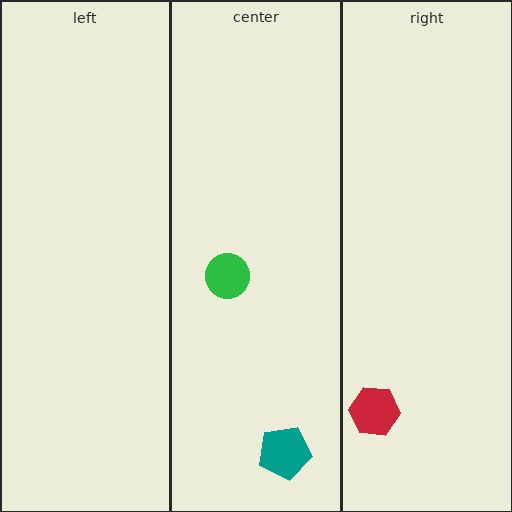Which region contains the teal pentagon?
The center region.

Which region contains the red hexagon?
The right region.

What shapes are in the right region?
The red hexagon.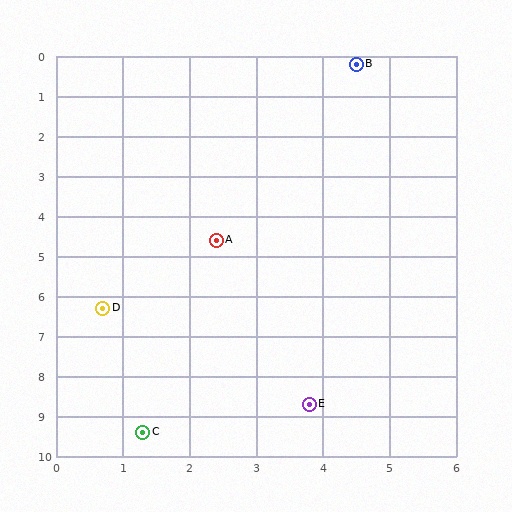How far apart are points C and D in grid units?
Points C and D are about 3.2 grid units apart.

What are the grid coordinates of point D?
Point D is at approximately (0.7, 6.3).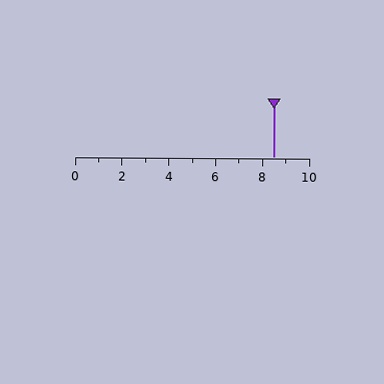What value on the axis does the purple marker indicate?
The marker indicates approximately 8.5.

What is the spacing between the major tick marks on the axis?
The major ticks are spaced 2 apart.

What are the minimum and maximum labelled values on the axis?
The axis runs from 0 to 10.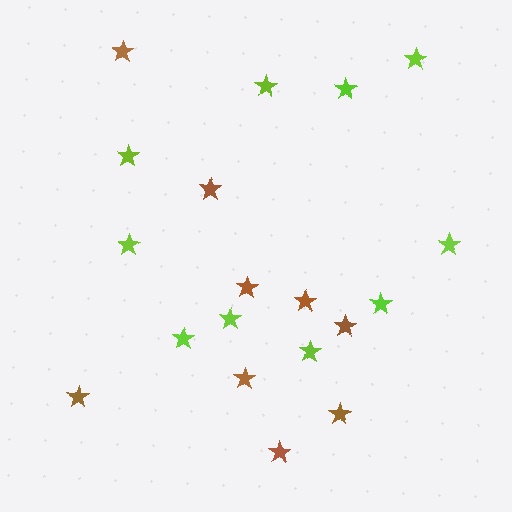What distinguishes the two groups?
There are 2 groups: one group of brown stars (9) and one group of lime stars (10).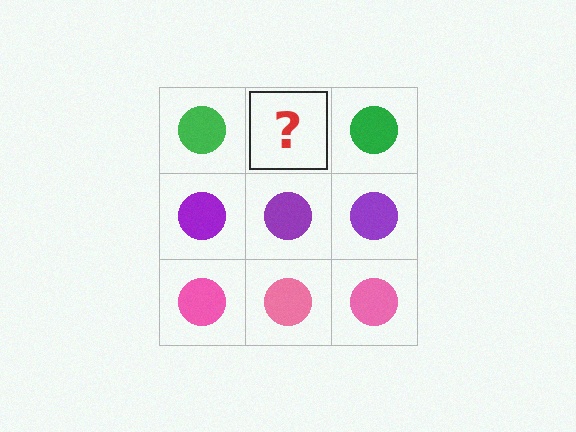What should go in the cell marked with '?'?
The missing cell should contain a green circle.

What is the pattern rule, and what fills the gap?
The rule is that each row has a consistent color. The gap should be filled with a green circle.